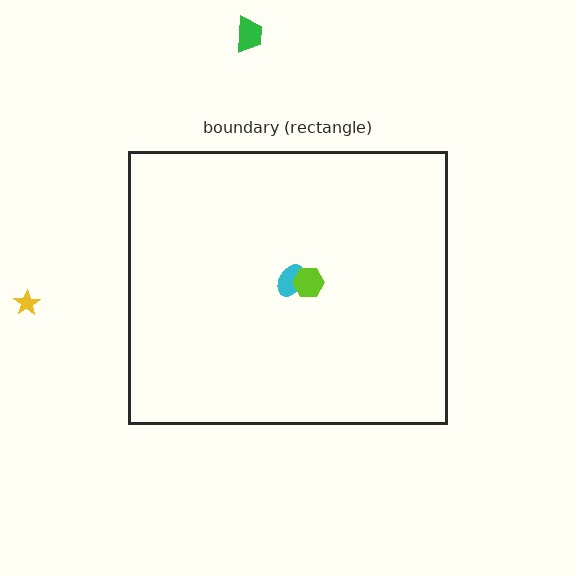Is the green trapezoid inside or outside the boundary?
Outside.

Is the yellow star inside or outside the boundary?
Outside.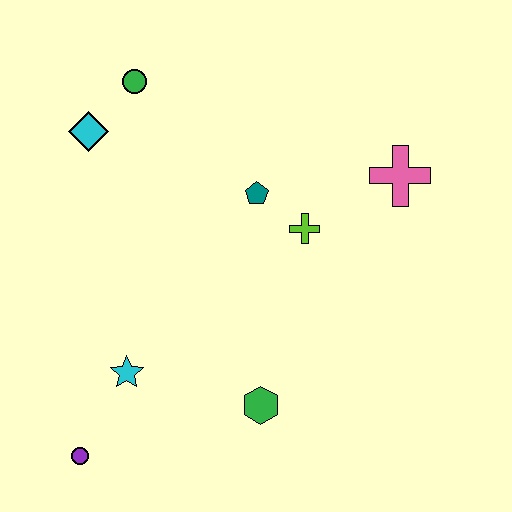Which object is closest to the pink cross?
The lime cross is closest to the pink cross.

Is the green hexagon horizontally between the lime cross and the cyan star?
Yes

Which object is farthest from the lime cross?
The purple circle is farthest from the lime cross.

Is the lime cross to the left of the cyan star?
No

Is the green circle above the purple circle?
Yes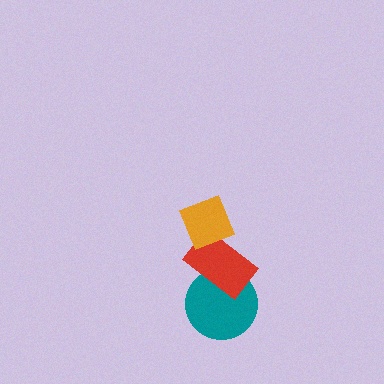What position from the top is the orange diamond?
The orange diamond is 1st from the top.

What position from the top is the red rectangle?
The red rectangle is 2nd from the top.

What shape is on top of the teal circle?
The red rectangle is on top of the teal circle.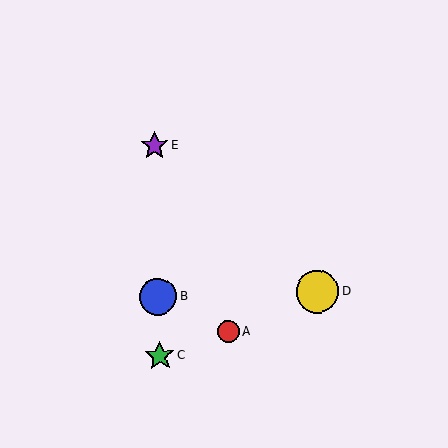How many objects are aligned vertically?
3 objects (B, C, E) are aligned vertically.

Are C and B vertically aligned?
Yes, both are at x≈160.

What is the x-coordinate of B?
Object B is at x≈158.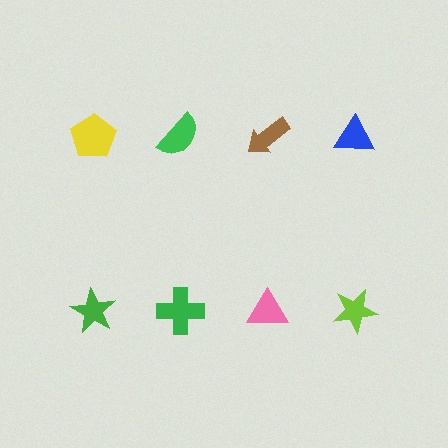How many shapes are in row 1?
4 shapes.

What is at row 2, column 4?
A lime star.